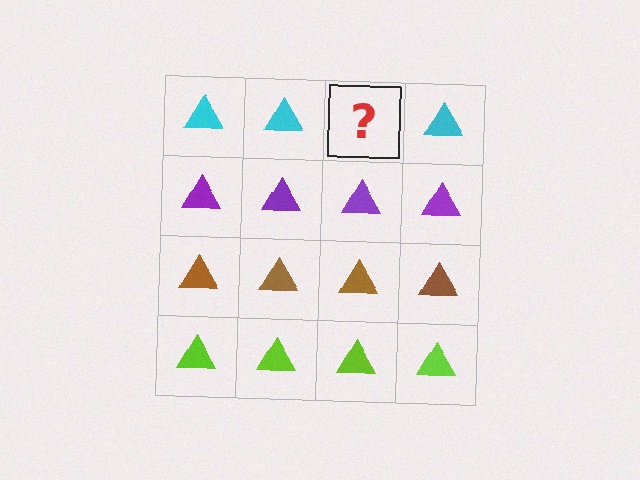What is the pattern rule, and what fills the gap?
The rule is that each row has a consistent color. The gap should be filled with a cyan triangle.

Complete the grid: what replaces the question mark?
The question mark should be replaced with a cyan triangle.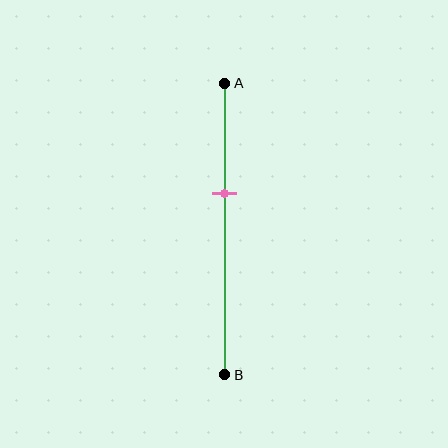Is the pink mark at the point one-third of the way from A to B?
No, the mark is at about 40% from A, not at the 33% one-third point.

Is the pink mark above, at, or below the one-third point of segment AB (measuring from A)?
The pink mark is below the one-third point of segment AB.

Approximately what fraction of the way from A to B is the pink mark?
The pink mark is approximately 40% of the way from A to B.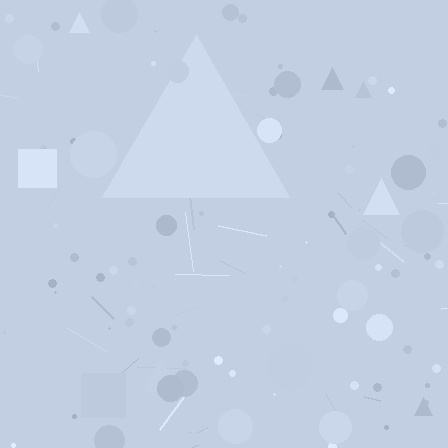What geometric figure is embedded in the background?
A triangle is embedded in the background.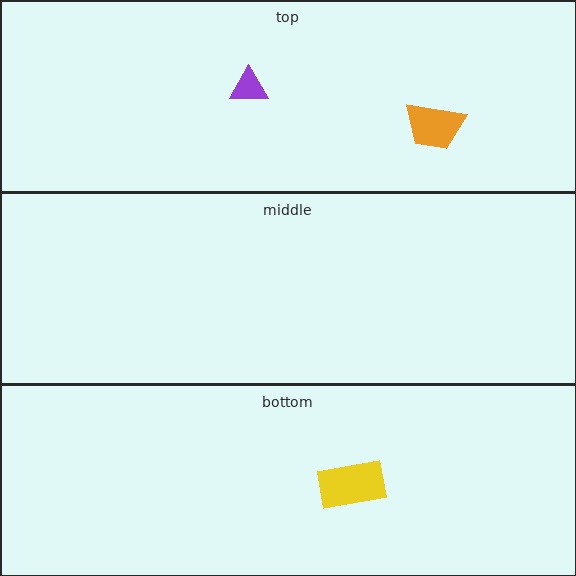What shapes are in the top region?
The orange trapezoid, the purple triangle.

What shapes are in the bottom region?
The yellow rectangle.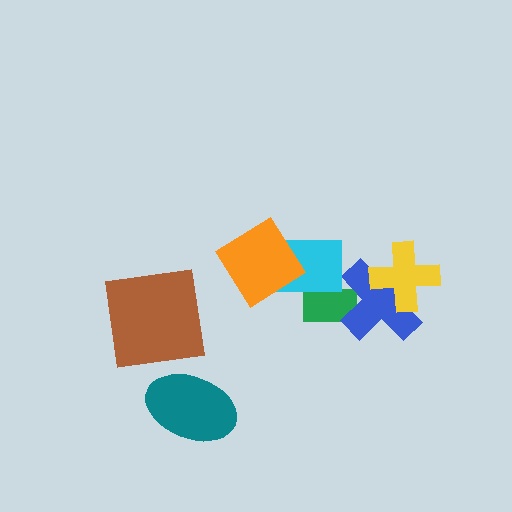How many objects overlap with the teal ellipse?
0 objects overlap with the teal ellipse.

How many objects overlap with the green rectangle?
2 objects overlap with the green rectangle.